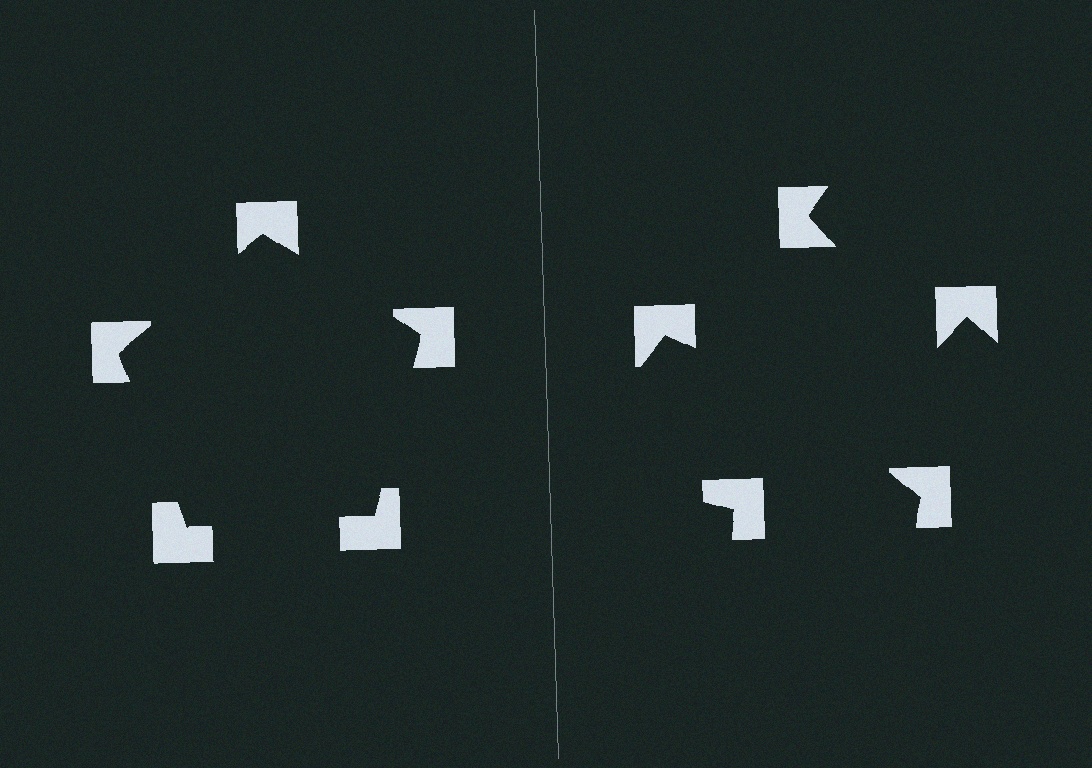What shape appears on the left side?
An illusory pentagon.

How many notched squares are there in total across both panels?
10 — 5 on each side.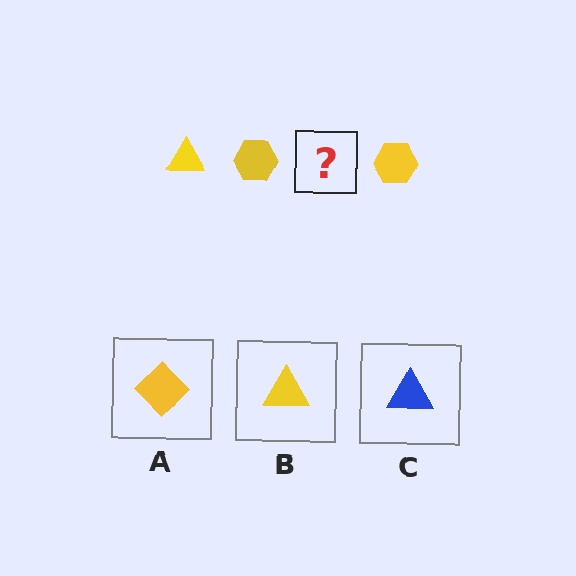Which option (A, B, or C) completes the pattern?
B.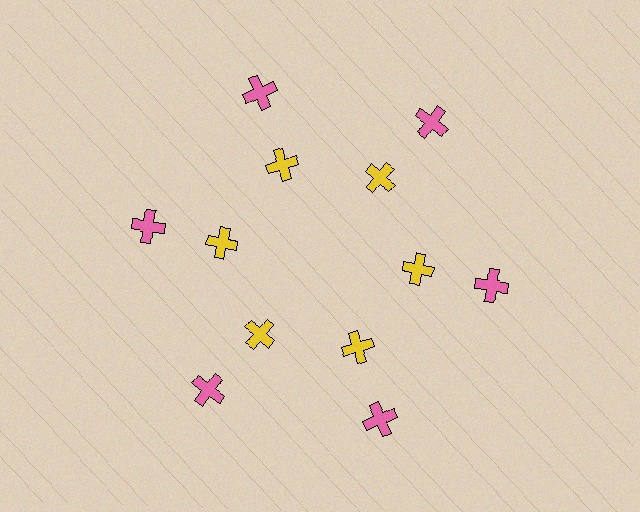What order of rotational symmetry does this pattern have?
This pattern has 6-fold rotational symmetry.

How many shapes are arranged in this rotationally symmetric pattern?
There are 12 shapes, arranged in 6 groups of 2.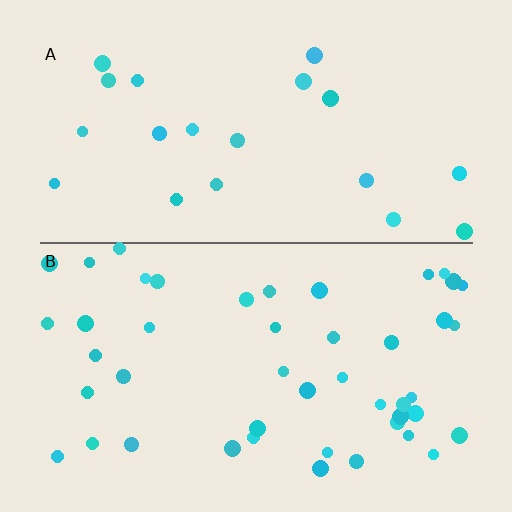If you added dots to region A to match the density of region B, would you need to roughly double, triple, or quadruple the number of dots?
Approximately double.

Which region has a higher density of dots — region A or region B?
B (the bottom).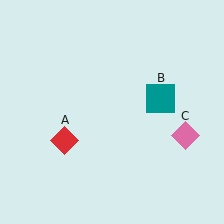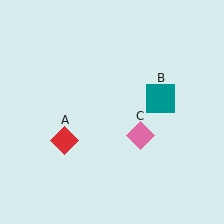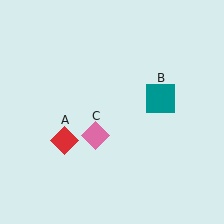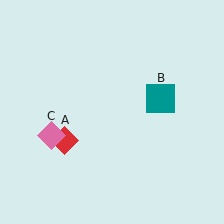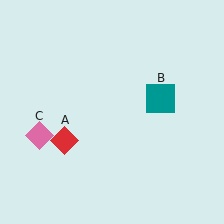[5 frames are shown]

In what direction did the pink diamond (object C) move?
The pink diamond (object C) moved left.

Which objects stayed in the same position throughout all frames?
Red diamond (object A) and teal square (object B) remained stationary.